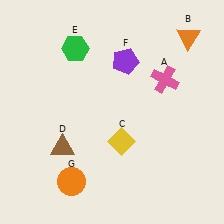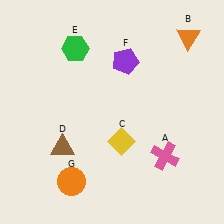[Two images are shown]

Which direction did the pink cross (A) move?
The pink cross (A) moved down.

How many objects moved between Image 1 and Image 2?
1 object moved between the two images.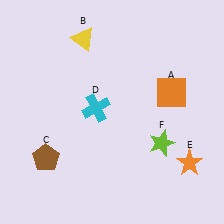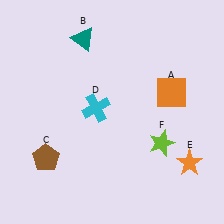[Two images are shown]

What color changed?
The triangle (B) changed from yellow in Image 1 to teal in Image 2.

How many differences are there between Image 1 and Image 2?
There is 1 difference between the two images.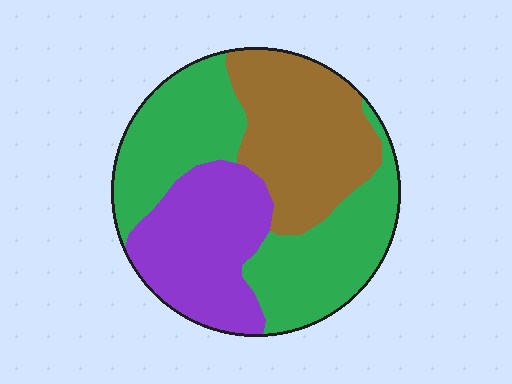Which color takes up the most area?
Green, at roughly 45%.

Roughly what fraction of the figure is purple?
Purple takes up about one quarter (1/4) of the figure.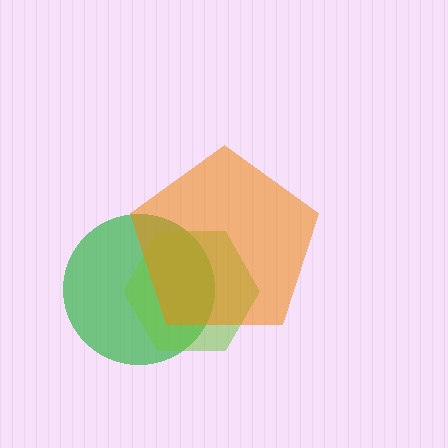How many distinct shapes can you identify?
There are 3 distinct shapes: a green circle, a lime hexagon, an orange pentagon.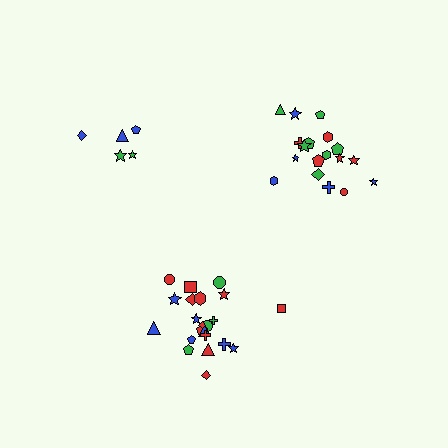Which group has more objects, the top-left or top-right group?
The top-right group.